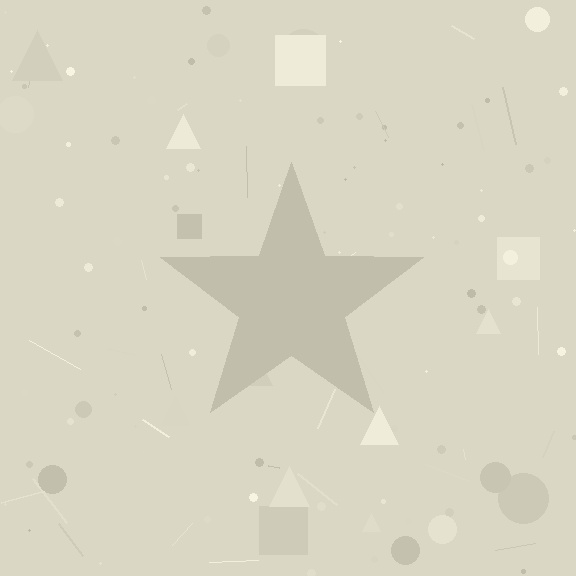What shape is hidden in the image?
A star is hidden in the image.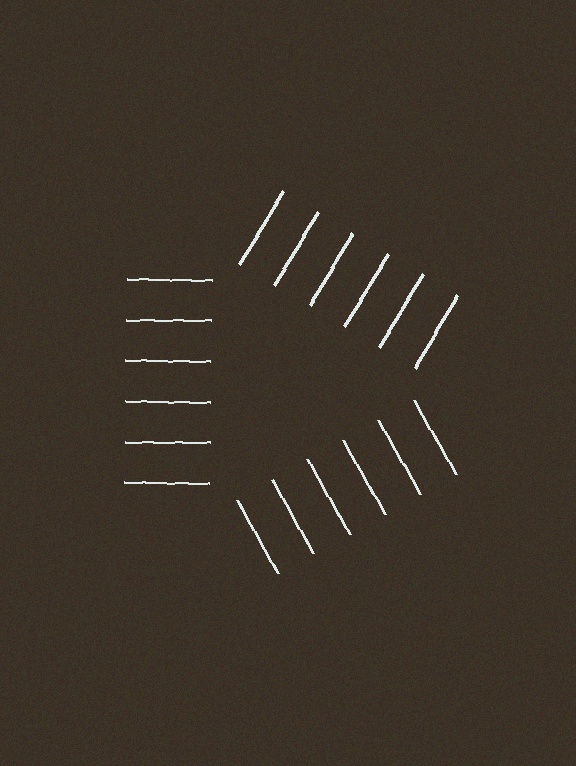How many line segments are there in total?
18 — 6 along each of the 3 edges.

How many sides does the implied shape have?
3 sides — the line-ends trace a triangle.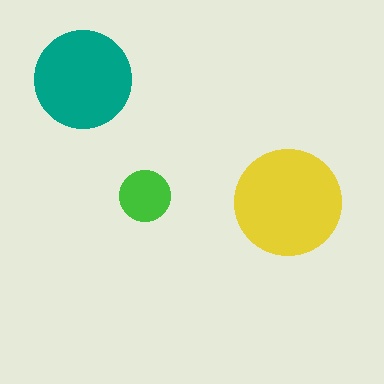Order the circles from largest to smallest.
the yellow one, the teal one, the green one.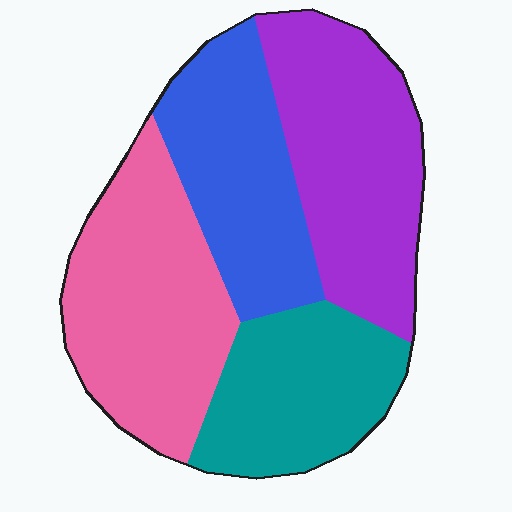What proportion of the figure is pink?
Pink covers around 30% of the figure.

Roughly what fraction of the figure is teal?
Teal takes up about one fifth (1/5) of the figure.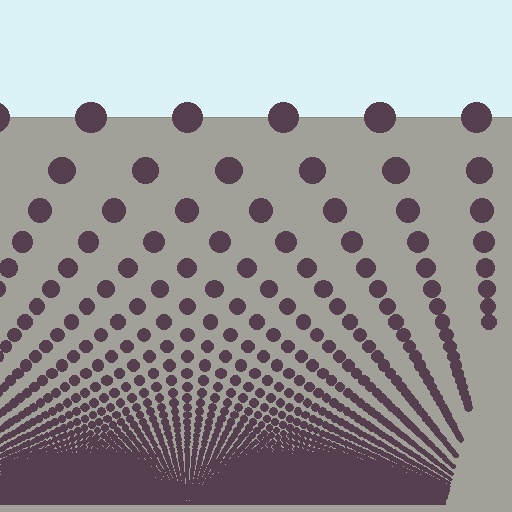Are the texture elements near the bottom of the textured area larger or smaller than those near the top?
Smaller. The gradient is inverted — elements near the bottom are smaller and denser.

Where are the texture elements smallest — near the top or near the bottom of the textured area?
Near the bottom.